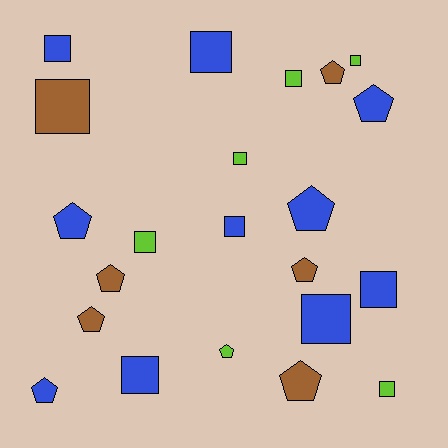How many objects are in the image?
There are 22 objects.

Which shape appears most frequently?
Square, with 12 objects.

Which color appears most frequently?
Blue, with 10 objects.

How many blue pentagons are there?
There are 4 blue pentagons.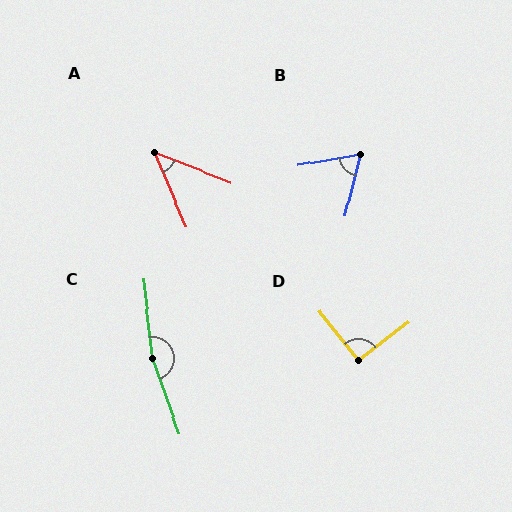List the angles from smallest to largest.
A (45°), B (67°), D (92°), C (167°).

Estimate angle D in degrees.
Approximately 92 degrees.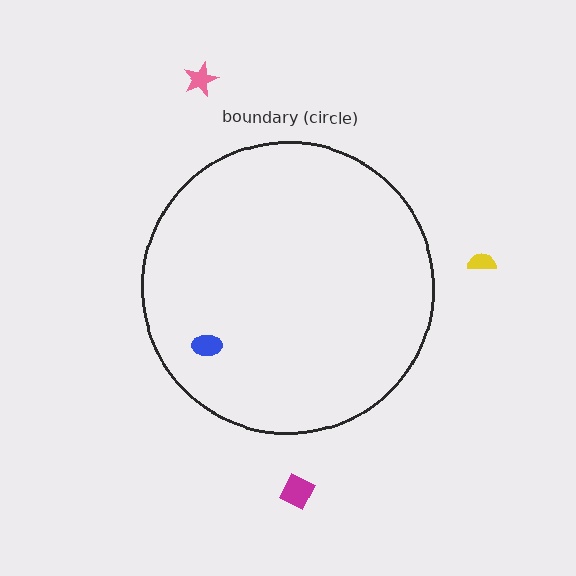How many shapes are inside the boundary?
1 inside, 3 outside.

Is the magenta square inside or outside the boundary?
Outside.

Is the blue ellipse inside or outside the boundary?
Inside.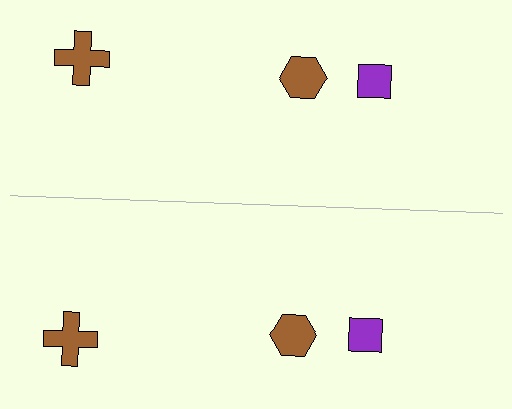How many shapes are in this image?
There are 6 shapes in this image.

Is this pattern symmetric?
Yes, this pattern has bilateral (reflection) symmetry.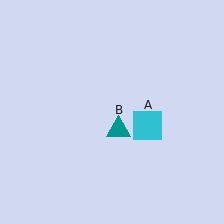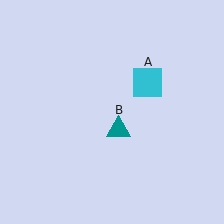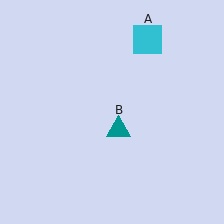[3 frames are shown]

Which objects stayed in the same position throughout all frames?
Teal triangle (object B) remained stationary.